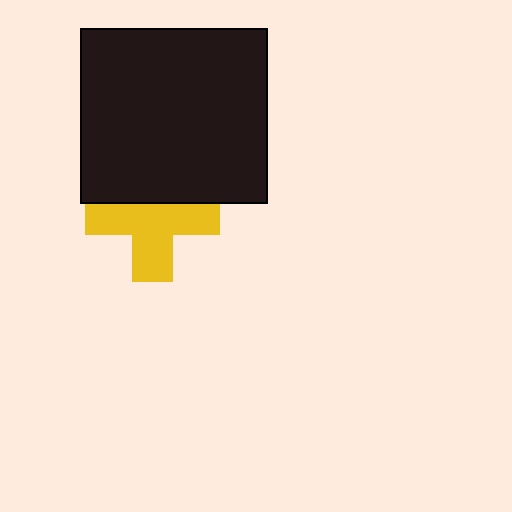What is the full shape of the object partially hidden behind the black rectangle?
The partially hidden object is a yellow cross.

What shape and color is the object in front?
The object in front is a black rectangle.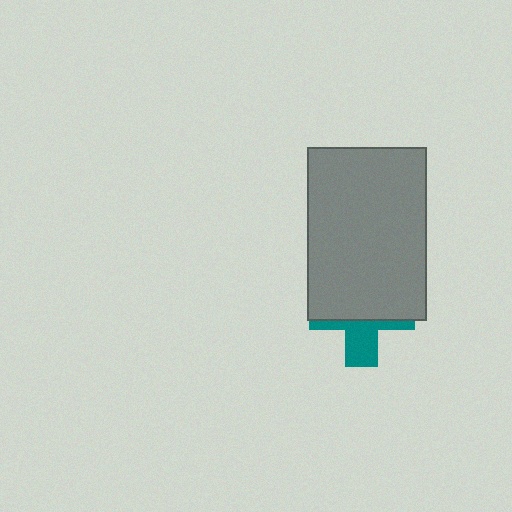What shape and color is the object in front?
The object in front is a gray rectangle.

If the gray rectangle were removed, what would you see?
You would see the complete teal cross.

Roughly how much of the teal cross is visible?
A small part of it is visible (roughly 35%).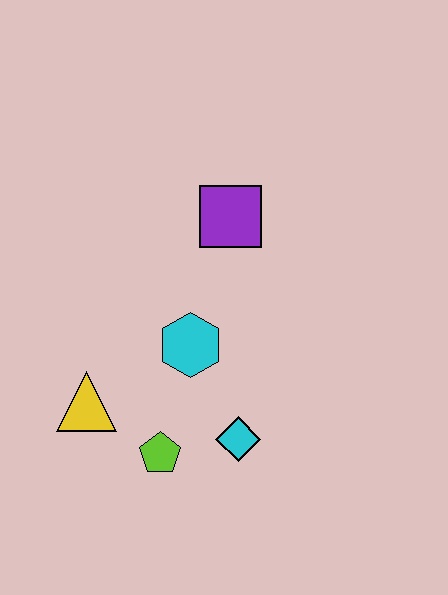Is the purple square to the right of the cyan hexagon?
Yes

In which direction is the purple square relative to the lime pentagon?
The purple square is above the lime pentagon.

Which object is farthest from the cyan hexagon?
The purple square is farthest from the cyan hexagon.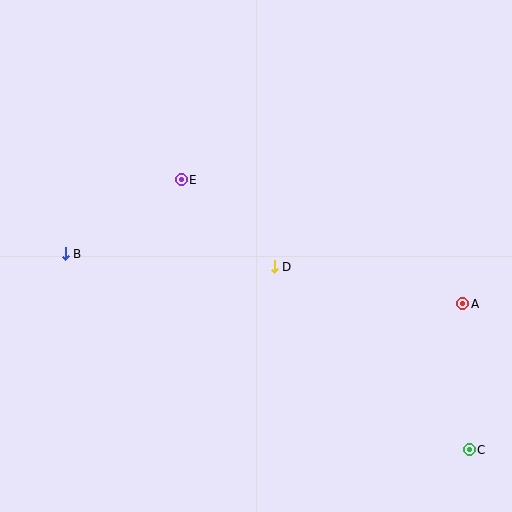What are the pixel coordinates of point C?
Point C is at (469, 450).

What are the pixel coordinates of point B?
Point B is at (65, 254).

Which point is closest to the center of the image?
Point D at (274, 267) is closest to the center.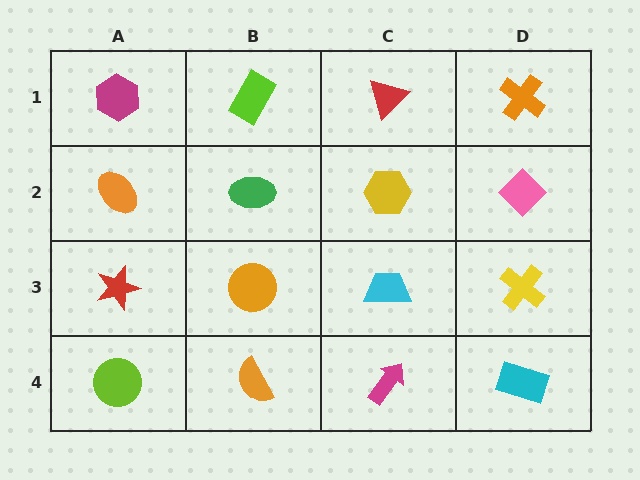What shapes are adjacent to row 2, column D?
An orange cross (row 1, column D), a yellow cross (row 3, column D), a yellow hexagon (row 2, column C).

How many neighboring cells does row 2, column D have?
3.